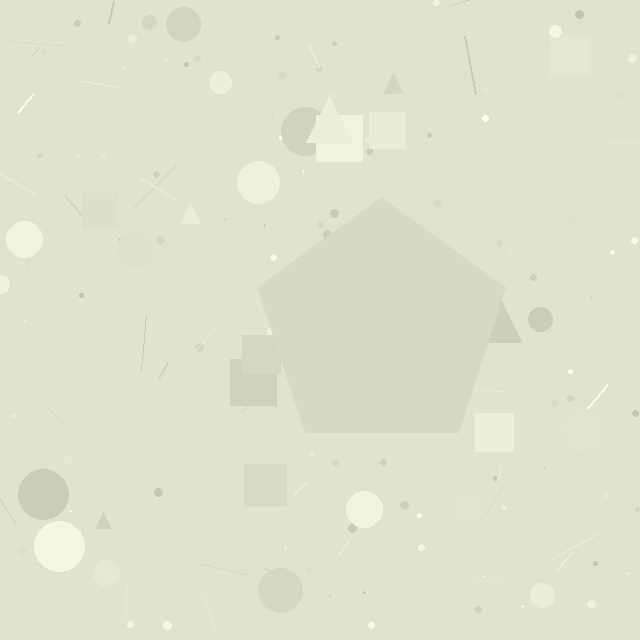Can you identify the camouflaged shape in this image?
The camouflaged shape is a pentagon.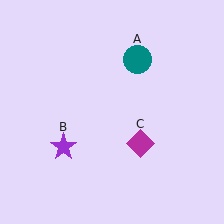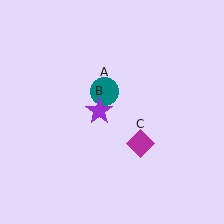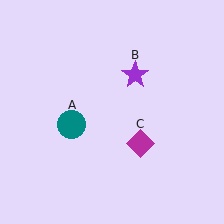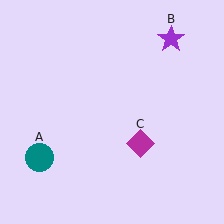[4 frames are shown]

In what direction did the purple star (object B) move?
The purple star (object B) moved up and to the right.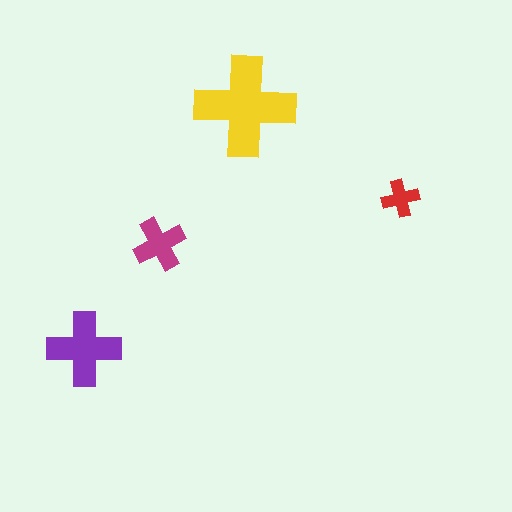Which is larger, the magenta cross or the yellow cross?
The yellow one.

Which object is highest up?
The yellow cross is topmost.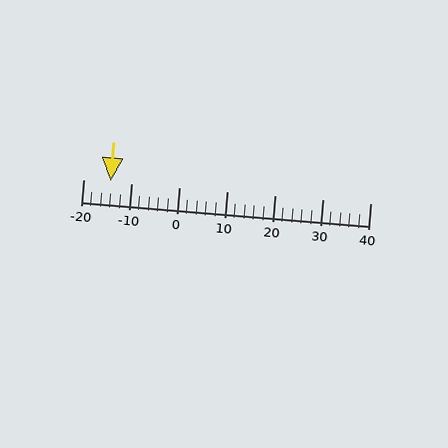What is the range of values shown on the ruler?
The ruler shows values from -20 to 40.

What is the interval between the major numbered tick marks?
The major tick marks are spaced 10 units apart.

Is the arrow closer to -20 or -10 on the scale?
The arrow is closer to -10.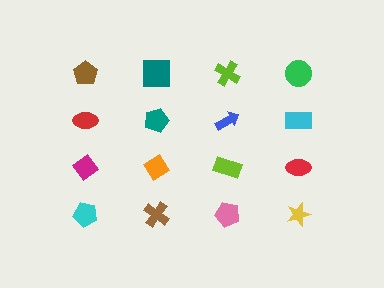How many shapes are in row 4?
4 shapes.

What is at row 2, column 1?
A red ellipse.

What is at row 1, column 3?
A lime cross.